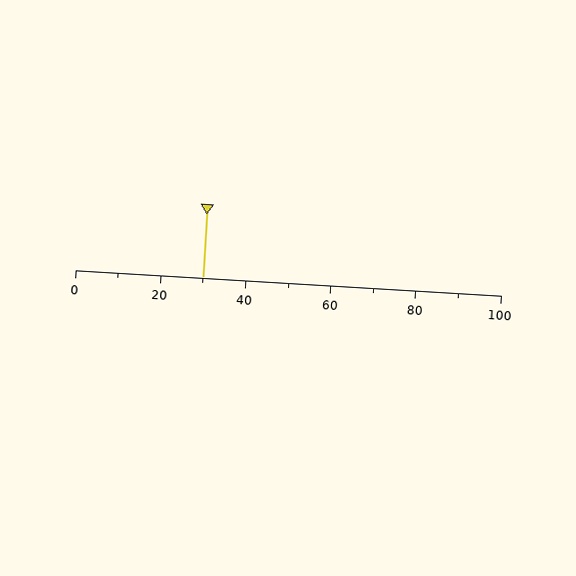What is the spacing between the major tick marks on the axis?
The major ticks are spaced 20 apart.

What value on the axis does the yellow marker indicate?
The marker indicates approximately 30.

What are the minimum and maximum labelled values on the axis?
The axis runs from 0 to 100.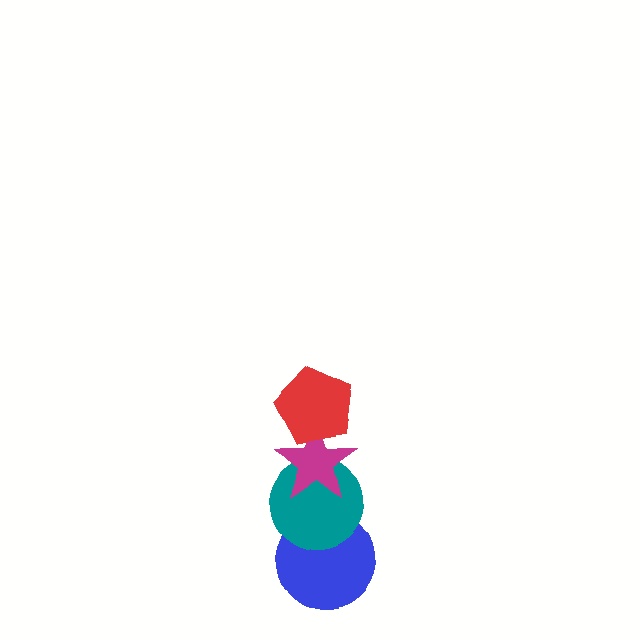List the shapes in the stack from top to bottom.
From top to bottom: the red pentagon, the magenta star, the teal circle, the blue circle.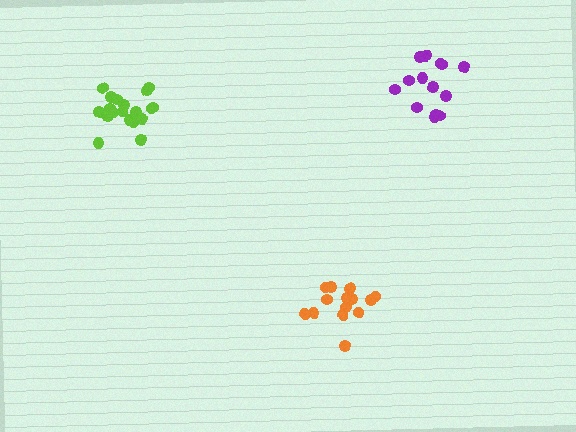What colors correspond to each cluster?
The clusters are colored: orange, purple, lime.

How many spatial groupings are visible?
There are 3 spatial groupings.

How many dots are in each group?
Group 1: 14 dots, Group 2: 14 dots, Group 3: 19 dots (47 total).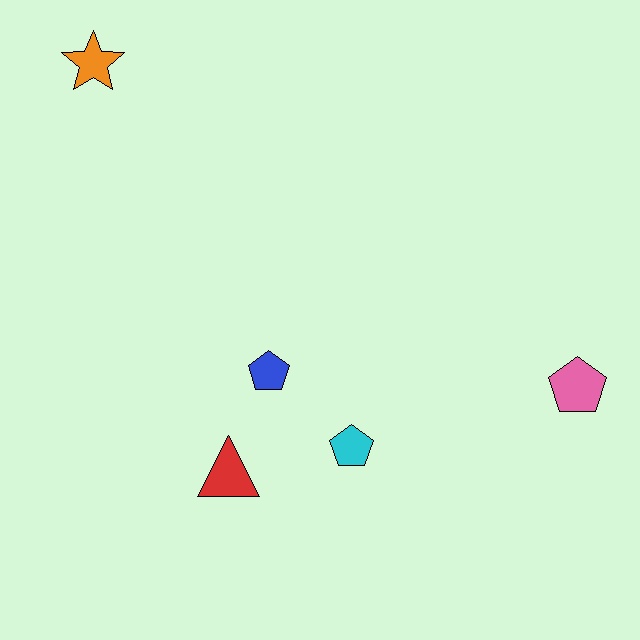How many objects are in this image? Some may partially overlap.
There are 5 objects.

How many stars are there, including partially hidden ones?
There is 1 star.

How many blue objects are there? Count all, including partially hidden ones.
There is 1 blue object.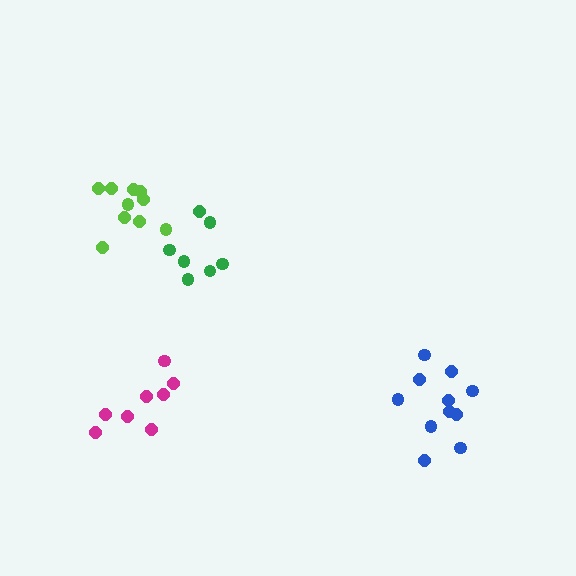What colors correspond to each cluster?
The clusters are colored: magenta, green, lime, blue.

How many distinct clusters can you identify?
There are 4 distinct clusters.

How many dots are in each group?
Group 1: 8 dots, Group 2: 7 dots, Group 3: 10 dots, Group 4: 11 dots (36 total).